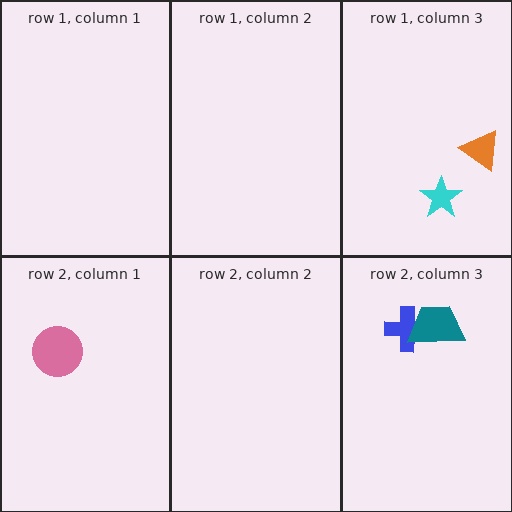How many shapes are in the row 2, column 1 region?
1.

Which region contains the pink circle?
The row 2, column 1 region.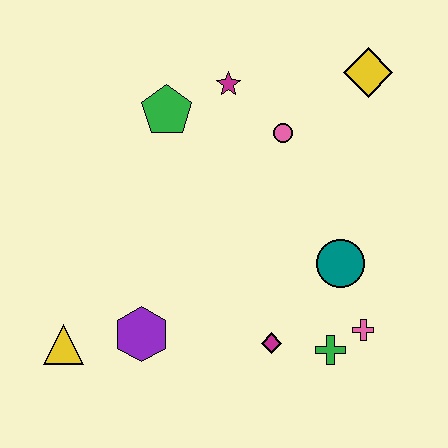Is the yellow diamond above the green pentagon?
Yes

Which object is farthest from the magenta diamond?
The yellow diamond is farthest from the magenta diamond.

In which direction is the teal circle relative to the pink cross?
The teal circle is above the pink cross.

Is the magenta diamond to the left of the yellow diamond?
Yes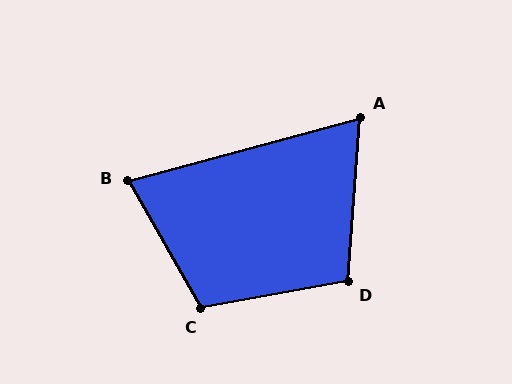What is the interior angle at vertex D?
Approximately 104 degrees (obtuse).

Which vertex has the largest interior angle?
C, at approximately 109 degrees.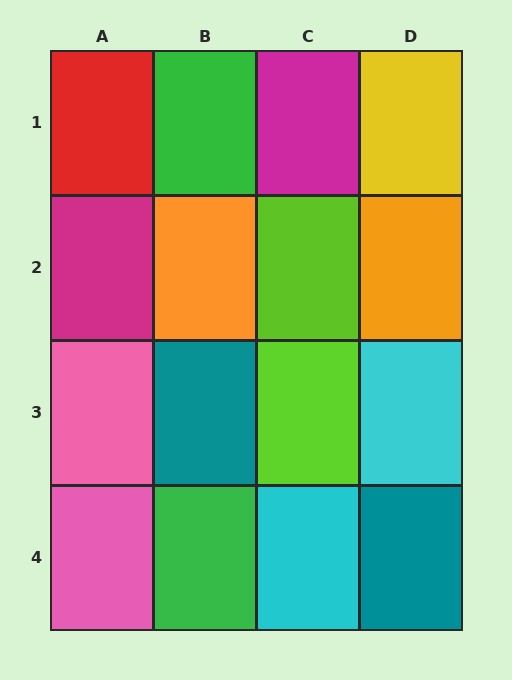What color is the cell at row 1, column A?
Red.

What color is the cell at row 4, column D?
Teal.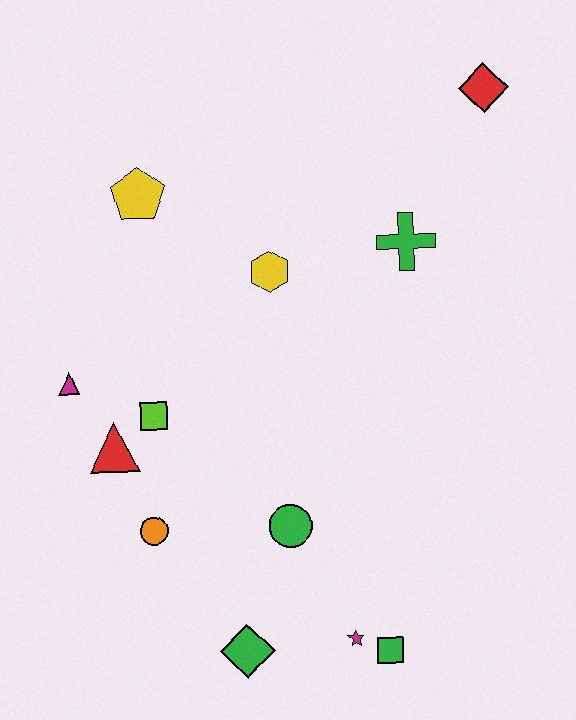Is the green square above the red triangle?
No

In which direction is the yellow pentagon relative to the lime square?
The yellow pentagon is above the lime square.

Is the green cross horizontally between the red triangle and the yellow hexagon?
No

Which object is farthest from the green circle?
The red diamond is farthest from the green circle.